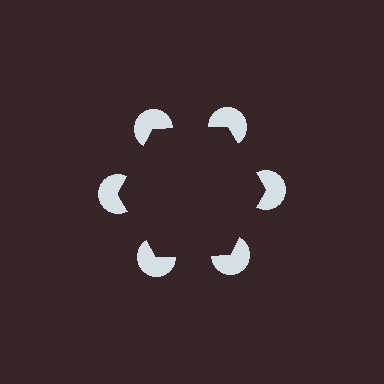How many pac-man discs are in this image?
There are 6 — one at each vertex of the illusory hexagon.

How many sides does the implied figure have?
6 sides.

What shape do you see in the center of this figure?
An illusory hexagon — its edges are inferred from the aligned wedge cuts in the pac-man discs, not physically drawn.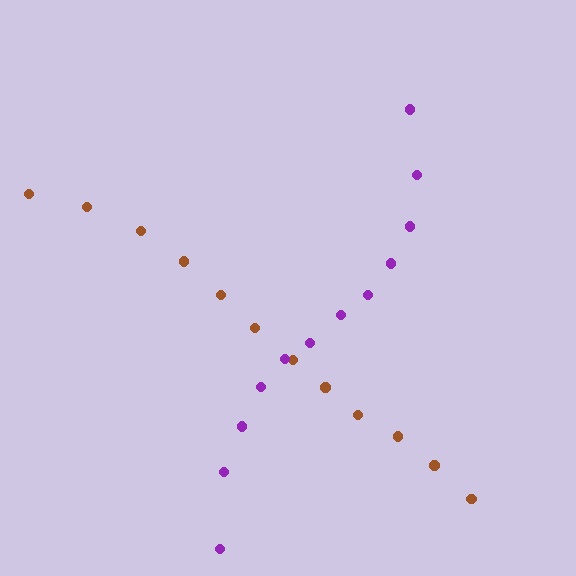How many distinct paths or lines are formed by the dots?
There are 2 distinct paths.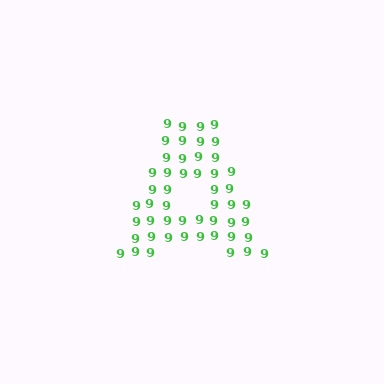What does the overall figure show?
The overall figure shows the letter A.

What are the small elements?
The small elements are digit 9's.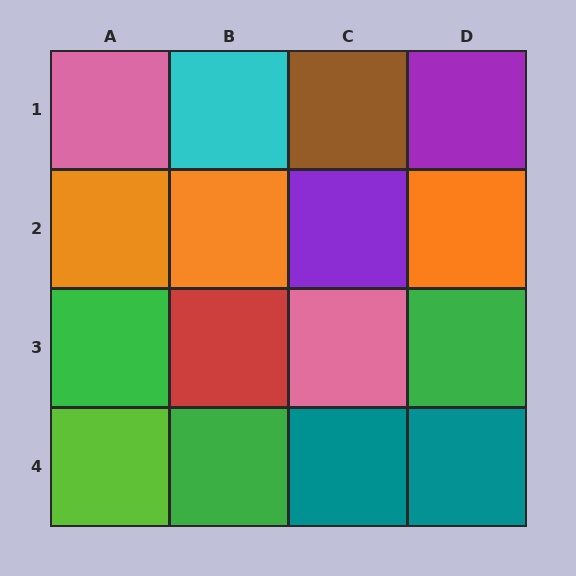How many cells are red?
1 cell is red.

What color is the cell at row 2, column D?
Orange.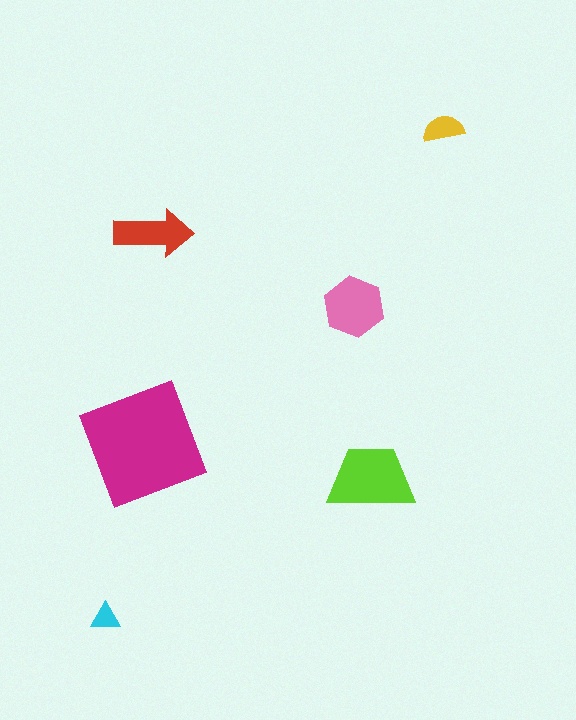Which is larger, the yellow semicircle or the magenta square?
The magenta square.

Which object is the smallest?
The cyan triangle.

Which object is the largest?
The magenta square.